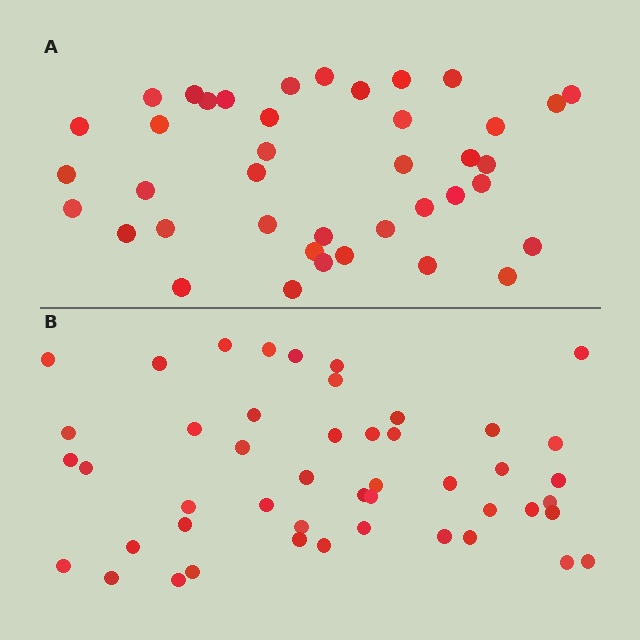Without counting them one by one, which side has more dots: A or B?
Region B (the bottom region) has more dots.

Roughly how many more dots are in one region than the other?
Region B has roughly 8 or so more dots than region A.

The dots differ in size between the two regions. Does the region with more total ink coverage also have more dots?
No. Region A has more total ink coverage because its dots are larger, but region B actually contains more individual dots. Total area can be misleading — the number of items is what matters here.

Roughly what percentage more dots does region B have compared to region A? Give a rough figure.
About 20% more.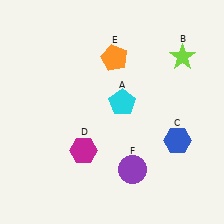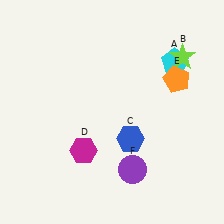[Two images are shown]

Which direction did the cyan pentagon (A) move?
The cyan pentagon (A) moved right.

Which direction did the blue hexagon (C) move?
The blue hexagon (C) moved left.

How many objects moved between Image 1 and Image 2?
3 objects moved between the two images.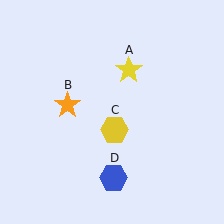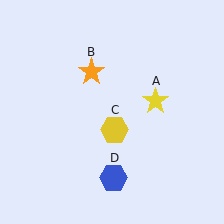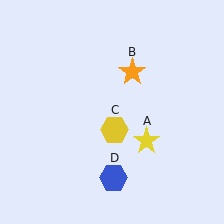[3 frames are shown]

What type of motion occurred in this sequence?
The yellow star (object A), orange star (object B) rotated clockwise around the center of the scene.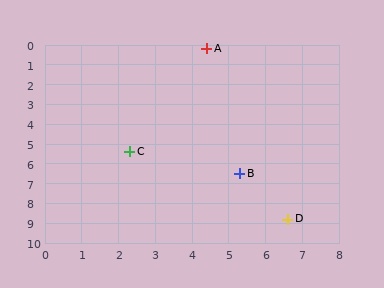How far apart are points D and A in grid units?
Points D and A are about 8.9 grid units apart.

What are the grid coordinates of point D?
Point D is at approximately (6.6, 8.8).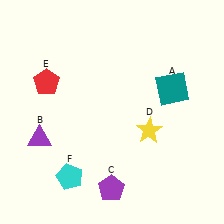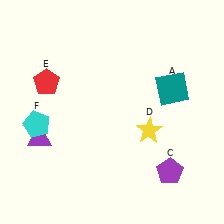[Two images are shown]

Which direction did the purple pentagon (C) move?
The purple pentagon (C) moved right.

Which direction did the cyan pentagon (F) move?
The cyan pentagon (F) moved up.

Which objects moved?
The objects that moved are: the purple pentagon (C), the cyan pentagon (F).